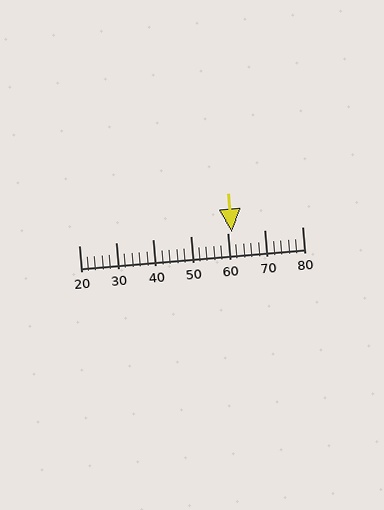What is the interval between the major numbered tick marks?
The major tick marks are spaced 10 units apart.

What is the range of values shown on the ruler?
The ruler shows values from 20 to 80.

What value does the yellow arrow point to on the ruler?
The yellow arrow points to approximately 61.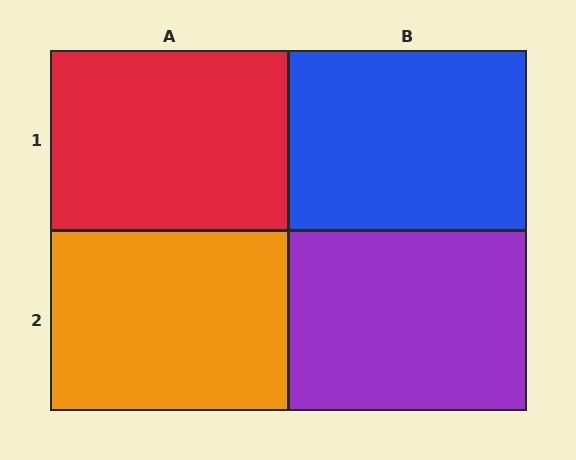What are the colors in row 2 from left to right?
Orange, purple.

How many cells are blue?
1 cell is blue.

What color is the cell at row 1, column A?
Red.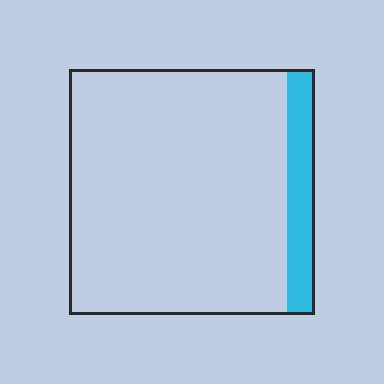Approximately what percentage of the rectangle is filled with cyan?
Approximately 10%.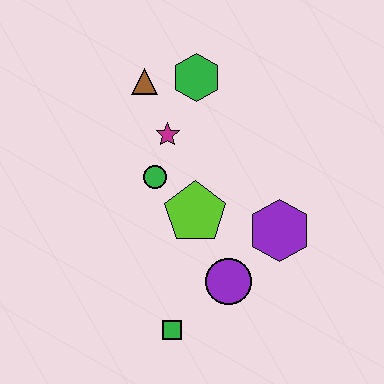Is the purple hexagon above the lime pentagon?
No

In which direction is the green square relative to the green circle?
The green square is below the green circle.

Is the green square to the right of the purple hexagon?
No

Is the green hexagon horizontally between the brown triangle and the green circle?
No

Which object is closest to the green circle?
The magenta star is closest to the green circle.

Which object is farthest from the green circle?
The green square is farthest from the green circle.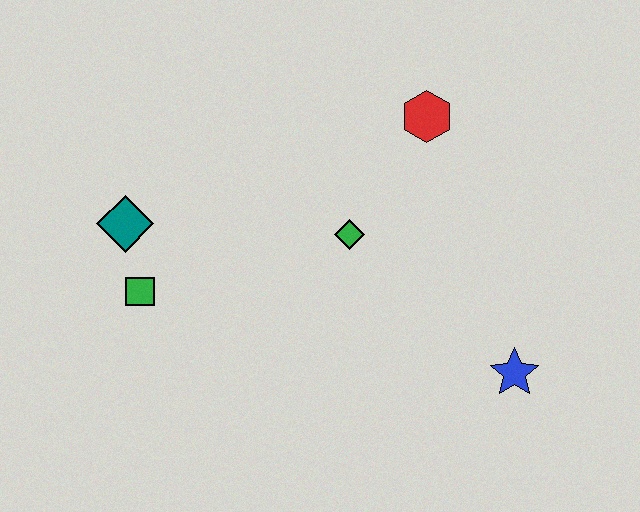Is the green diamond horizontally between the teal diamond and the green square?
No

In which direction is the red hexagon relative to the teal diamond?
The red hexagon is to the right of the teal diamond.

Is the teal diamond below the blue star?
No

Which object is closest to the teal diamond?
The green square is closest to the teal diamond.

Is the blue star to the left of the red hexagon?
No